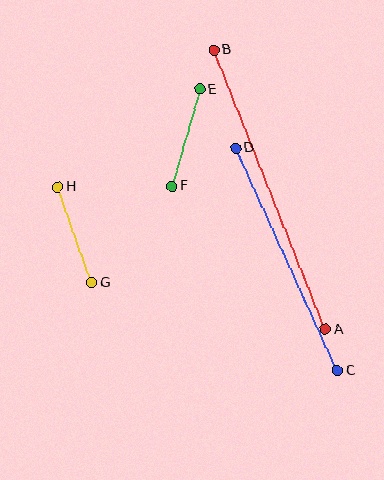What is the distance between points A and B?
The distance is approximately 301 pixels.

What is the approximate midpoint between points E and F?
The midpoint is at approximately (186, 138) pixels.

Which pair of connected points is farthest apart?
Points A and B are farthest apart.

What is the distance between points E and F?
The distance is approximately 101 pixels.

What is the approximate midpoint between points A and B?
The midpoint is at approximately (270, 190) pixels.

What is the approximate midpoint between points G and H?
The midpoint is at approximately (75, 235) pixels.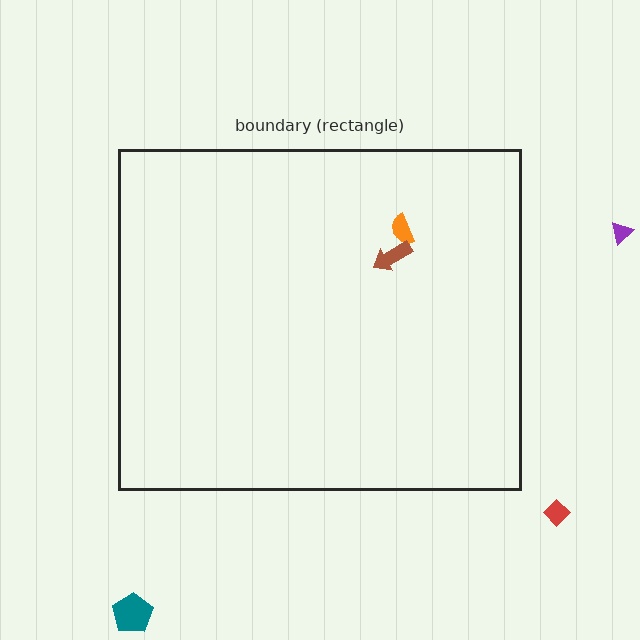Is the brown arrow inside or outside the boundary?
Inside.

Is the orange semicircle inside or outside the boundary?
Inside.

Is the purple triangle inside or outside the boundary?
Outside.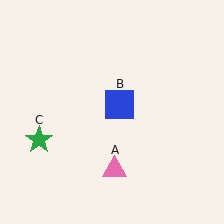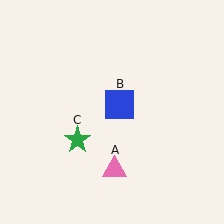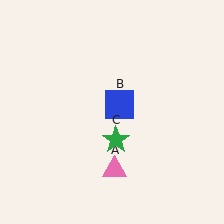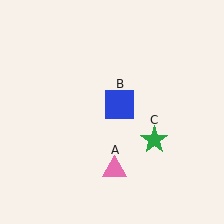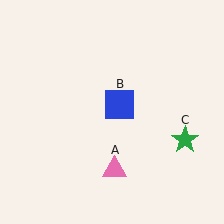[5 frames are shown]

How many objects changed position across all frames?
1 object changed position: green star (object C).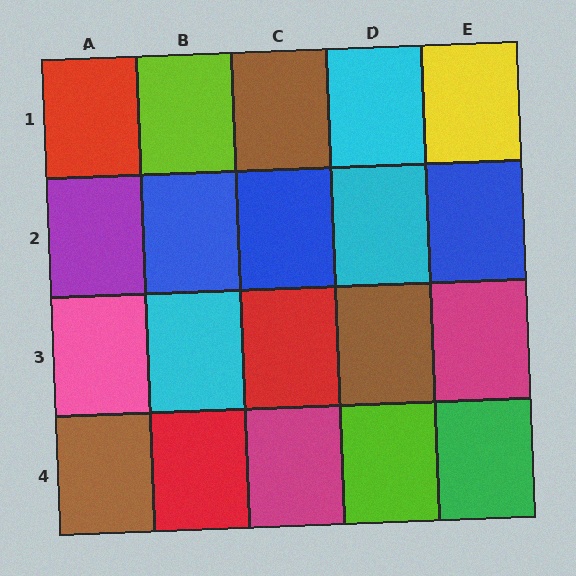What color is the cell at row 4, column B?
Red.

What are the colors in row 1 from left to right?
Red, lime, brown, cyan, yellow.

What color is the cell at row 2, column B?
Blue.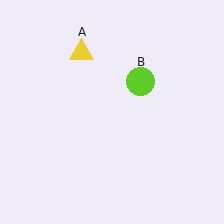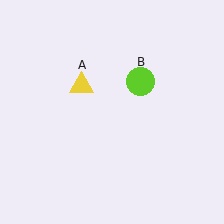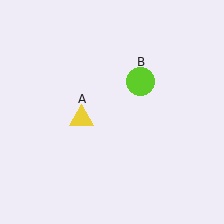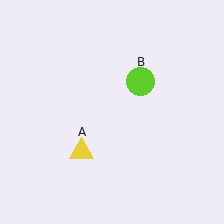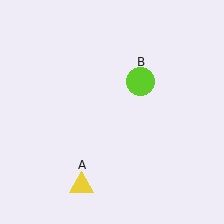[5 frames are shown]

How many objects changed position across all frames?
1 object changed position: yellow triangle (object A).